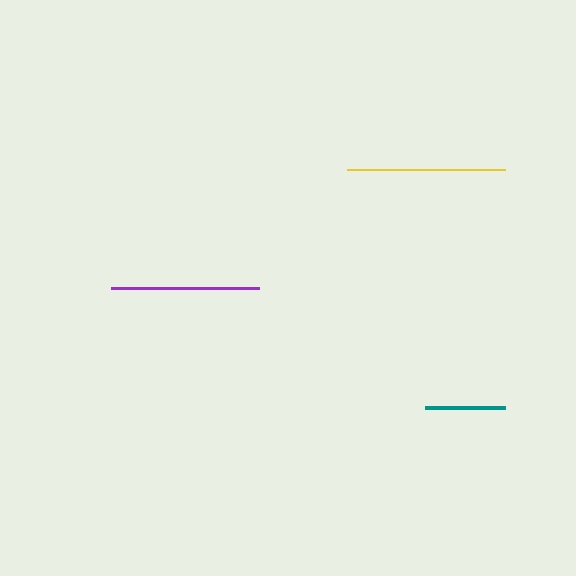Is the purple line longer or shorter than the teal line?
The purple line is longer than the teal line.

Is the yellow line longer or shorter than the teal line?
The yellow line is longer than the teal line.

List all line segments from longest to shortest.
From longest to shortest: yellow, purple, teal.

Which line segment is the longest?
The yellow line is the longest at approximately 158 pixels.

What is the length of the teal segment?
The teal segment is approximately 80 pixels long.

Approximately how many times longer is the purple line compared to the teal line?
The purple line is approximately 1.8 times the length of the teal line.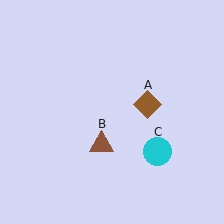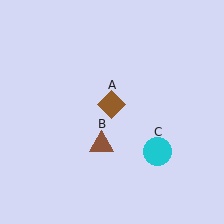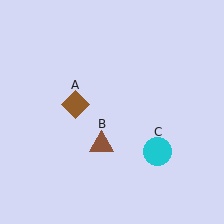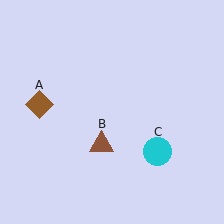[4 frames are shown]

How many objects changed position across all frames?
1 object changed position: brown diamond (object A).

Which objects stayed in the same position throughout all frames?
Brown triangle (object B) and cyan circle (object C) remained stationary.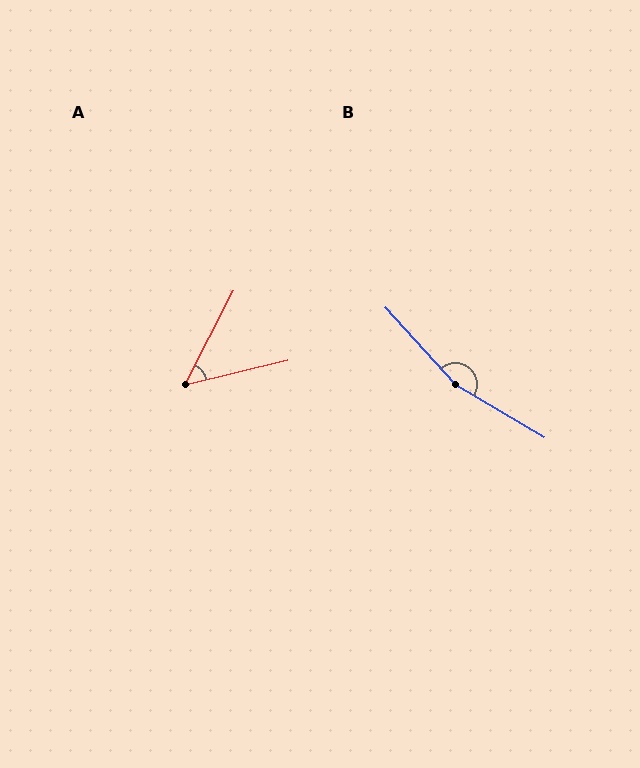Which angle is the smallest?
A, at approximately 49 degrees.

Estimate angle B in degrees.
Approximately 163 degrees.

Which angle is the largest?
B, at approximately 163 degrees.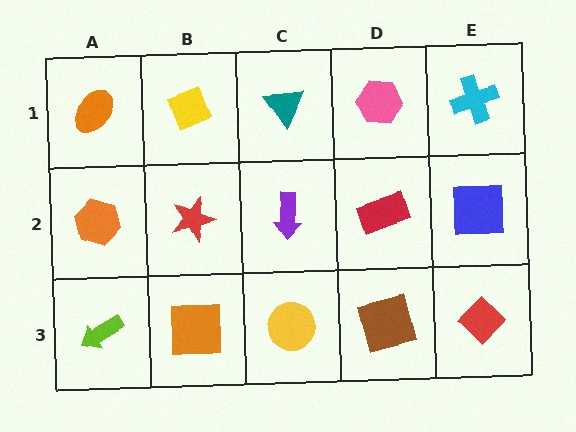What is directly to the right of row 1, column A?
A yellow diamond.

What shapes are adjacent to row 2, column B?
A yellow diamond (row 1, column B), an orange square (row 3, column B), an orange hexagon (row 2, column A), a purple arrow (row 2, column C).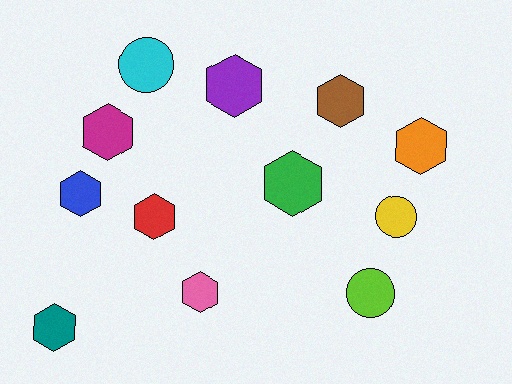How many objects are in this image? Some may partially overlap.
There are 12 objects.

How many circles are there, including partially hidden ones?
There are 3 circles.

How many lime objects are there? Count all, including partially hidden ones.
There is 1 lime object.